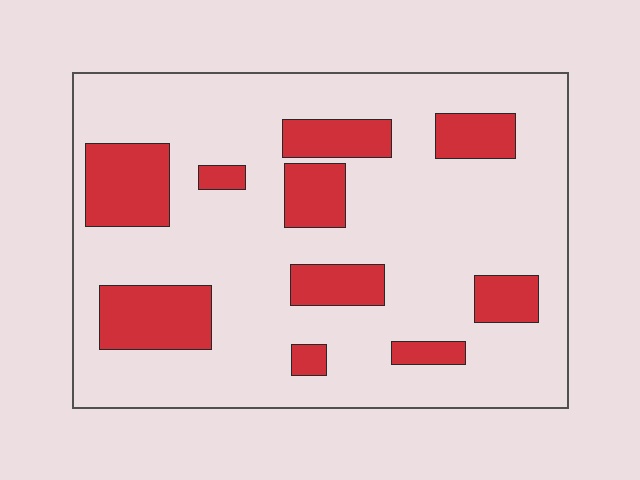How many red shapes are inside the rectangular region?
10.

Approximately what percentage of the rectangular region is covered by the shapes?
Approximately 25%.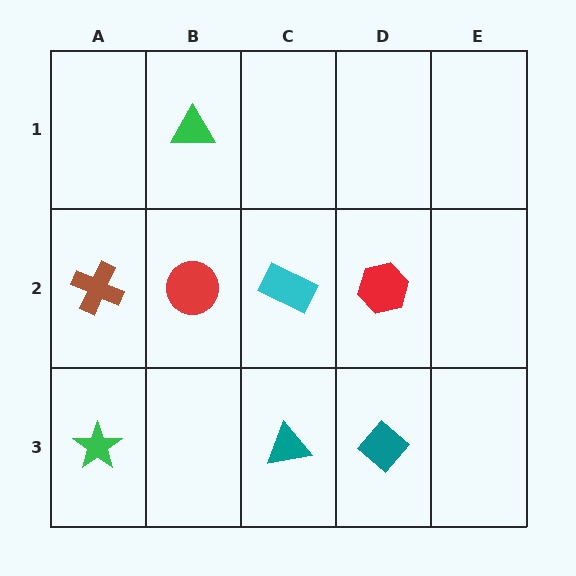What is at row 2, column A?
A brown cross.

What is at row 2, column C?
A cyan rectangle.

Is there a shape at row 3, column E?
No, that cell is empty.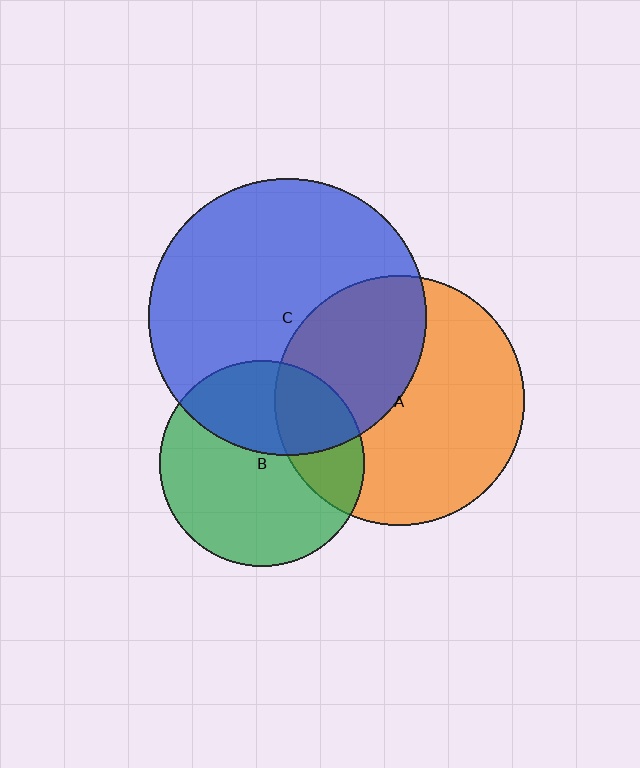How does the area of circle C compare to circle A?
Approximately 1.2 times.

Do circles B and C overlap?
Yes.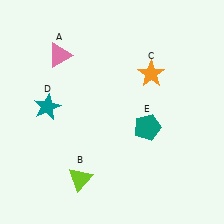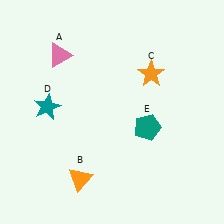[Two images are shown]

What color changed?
The triangle (B) changed from lime in Image 1 to orange in Image 2.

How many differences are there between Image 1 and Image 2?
There is 1 difference between the two images.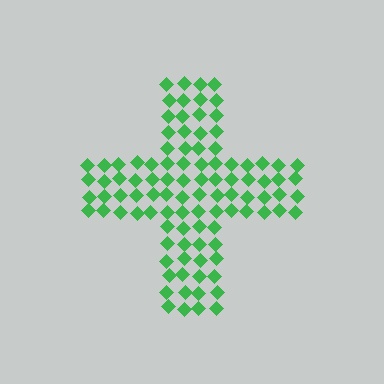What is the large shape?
The large shape is a cross.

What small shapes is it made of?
It is made of small diamonds.